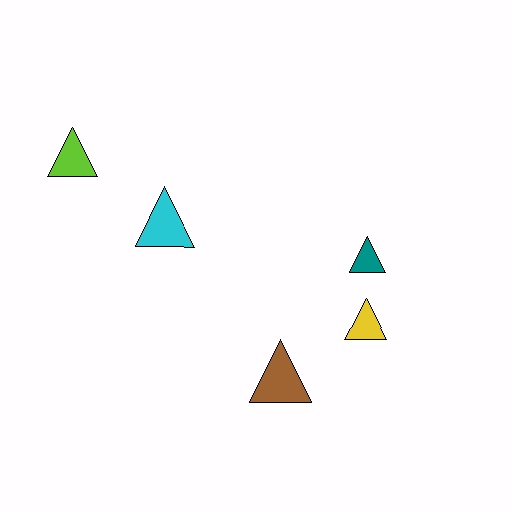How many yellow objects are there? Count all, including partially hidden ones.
There is 1 yellow object.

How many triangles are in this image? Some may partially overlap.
There are 5 triangles.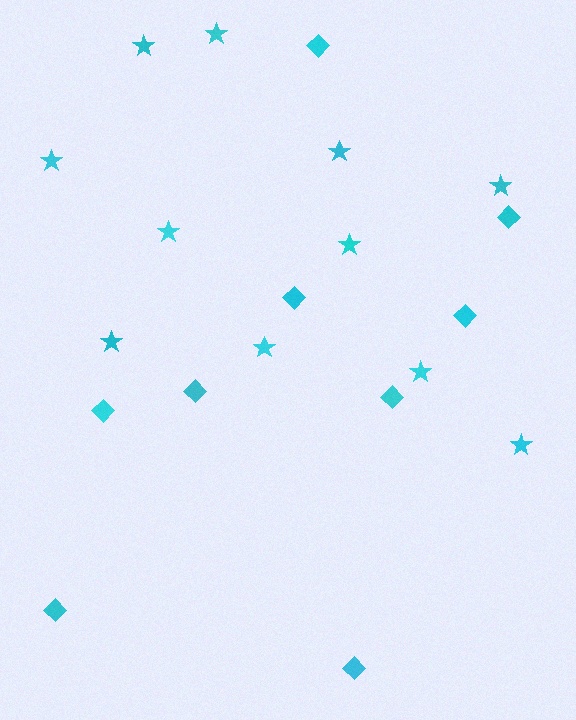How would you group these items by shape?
There are 2 groups: one group of stars (11) and one group of diamonds (9).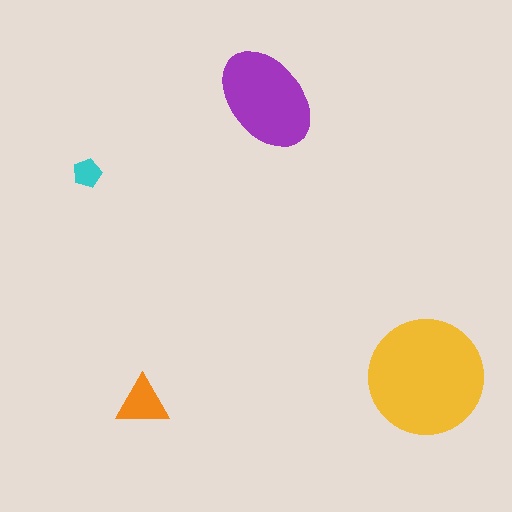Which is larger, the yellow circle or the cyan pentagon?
The yellow circle.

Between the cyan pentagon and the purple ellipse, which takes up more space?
The purple ellipse.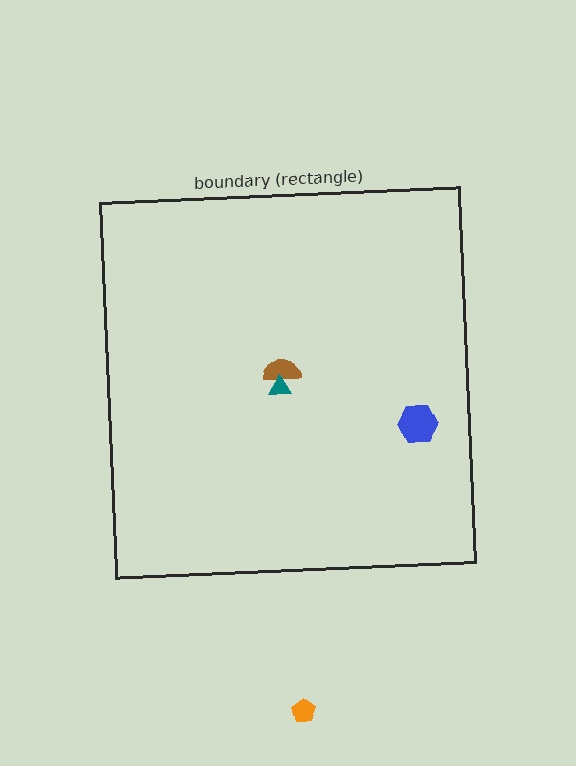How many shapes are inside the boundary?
3 inside, 1 outside.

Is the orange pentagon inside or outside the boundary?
Outside.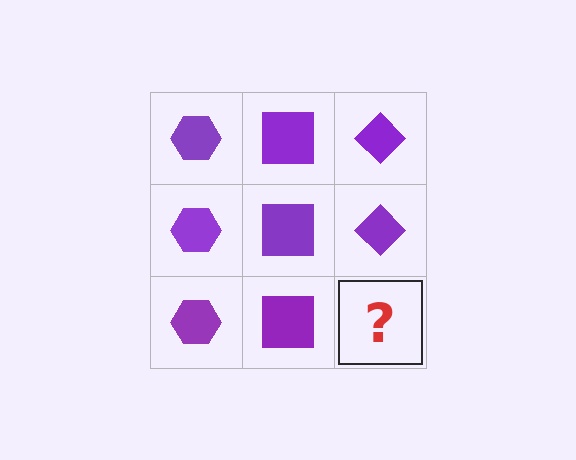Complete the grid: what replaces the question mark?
The question mark should be replaced with a purple diamond.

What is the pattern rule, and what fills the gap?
The rule is that each column has a consistent shape. The gap should be filled with a purple diamond.